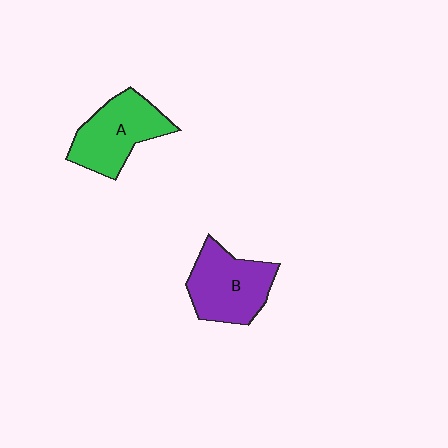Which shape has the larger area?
Shape B (purple).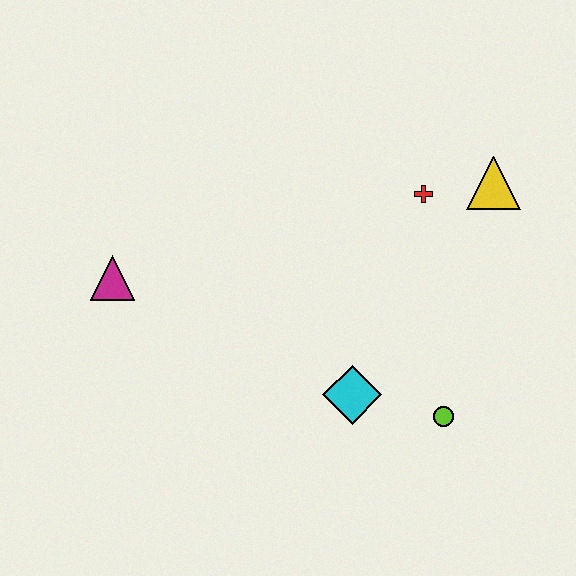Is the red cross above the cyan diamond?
Yes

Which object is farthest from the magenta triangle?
The yellow triangle is farthest from the magenta triangle.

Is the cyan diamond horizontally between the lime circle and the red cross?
No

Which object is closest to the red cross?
The yellow triangle is closest to the red cross.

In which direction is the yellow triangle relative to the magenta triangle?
The yellow triangle is to the right of the magenta triangle.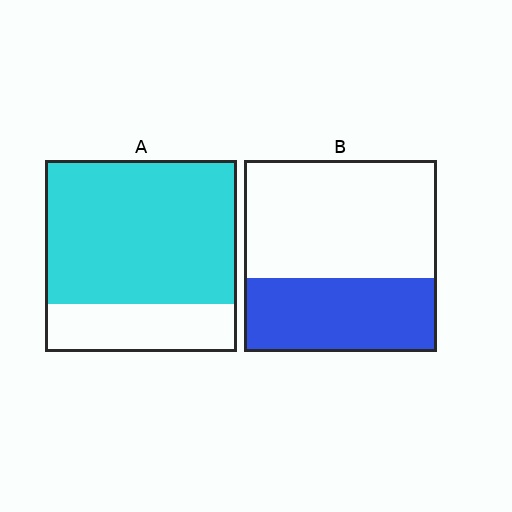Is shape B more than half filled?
No.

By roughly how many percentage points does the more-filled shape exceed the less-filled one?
By roughly 35 percentage points (A over B).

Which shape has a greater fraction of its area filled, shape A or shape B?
Shape A.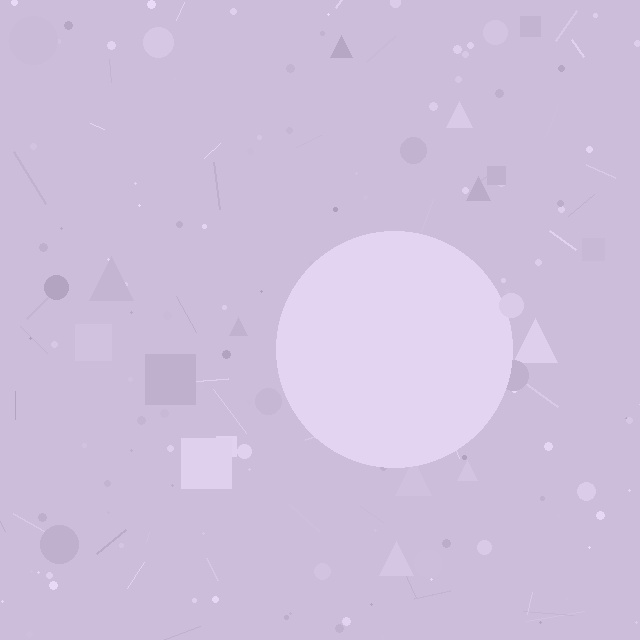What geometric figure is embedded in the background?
A circle is embedded in the background.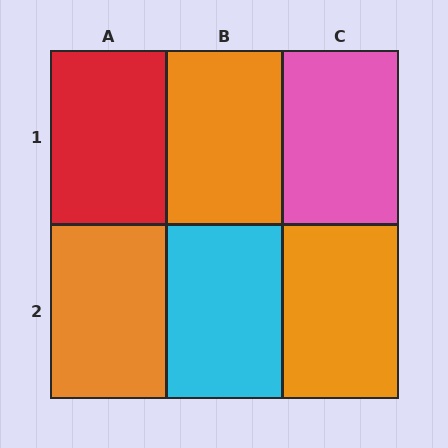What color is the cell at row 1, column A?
Red.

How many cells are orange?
3 cells are orange.